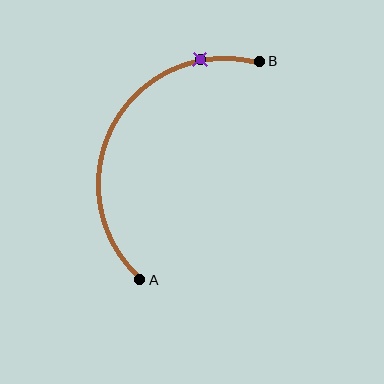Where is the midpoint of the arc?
The arc midpoint is the point on the curve farthest from the straight line joining A and B. It sits to the left of that line.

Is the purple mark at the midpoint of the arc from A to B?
No. The purple mark lies on the arc but is closer to endpoint B. The arc midpoint would be at the point on the curve equidistant along the arc from both A and B.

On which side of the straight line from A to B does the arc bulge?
The arc bulges to the left of the straight line connecting A and B.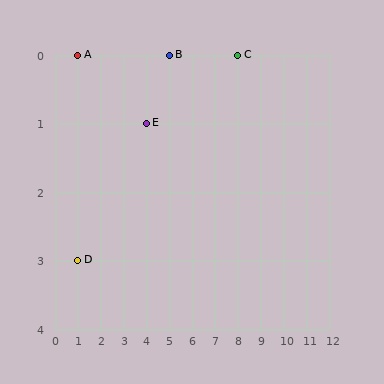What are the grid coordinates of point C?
Point C is at grid coordinates (8, 0).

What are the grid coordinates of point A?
Point A is at grid coordinates (1, 0).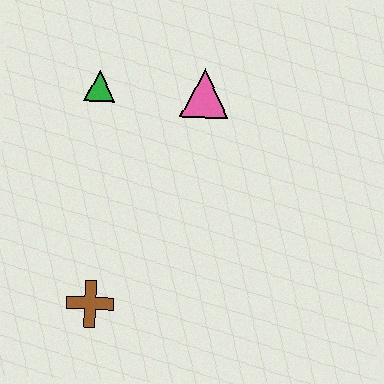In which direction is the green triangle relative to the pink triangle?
The green triangle is to the left of the pink triangle.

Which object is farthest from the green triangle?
The brown cross is farthest from the green triangle.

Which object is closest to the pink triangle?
The green triangle is closest to the pink triangle.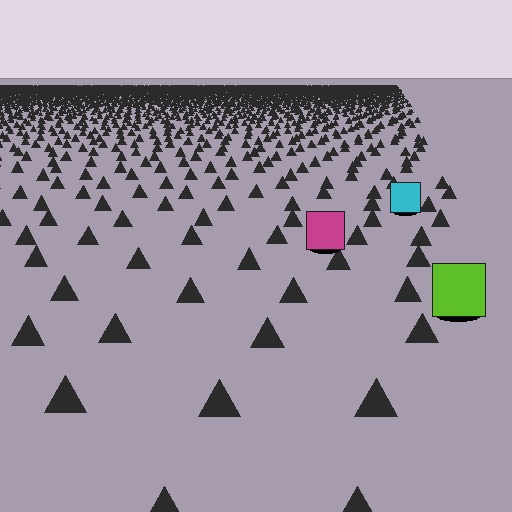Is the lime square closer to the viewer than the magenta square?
Yes. The lime square is closer — you can tell from the texture gradient: the ground texture is coarser near it.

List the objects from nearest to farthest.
From nearest to farthest: the lime square, the magenta square, the cyan square.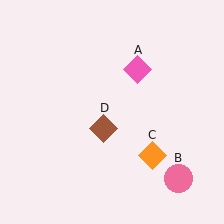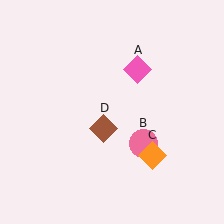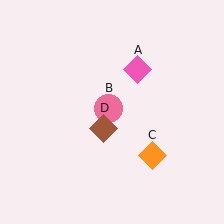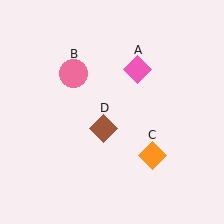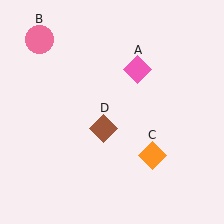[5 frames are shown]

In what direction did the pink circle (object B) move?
The pink circle (object B) moved up and to the left.